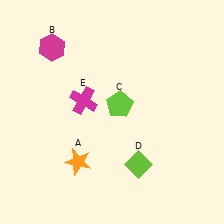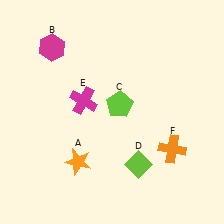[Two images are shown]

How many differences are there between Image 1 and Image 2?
There is 1 difference between the two images.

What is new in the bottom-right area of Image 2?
An orange cross (F) was added in the bottom-right area of Image 2.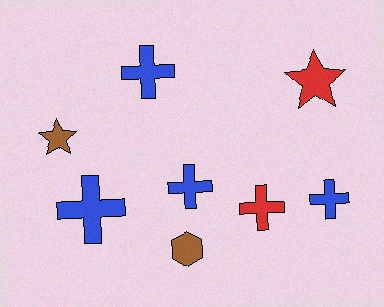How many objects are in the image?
There are 8 objects.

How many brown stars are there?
There is 1 brown star.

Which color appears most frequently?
Blue, with 4 objects.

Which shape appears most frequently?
Cross, with 5 objects.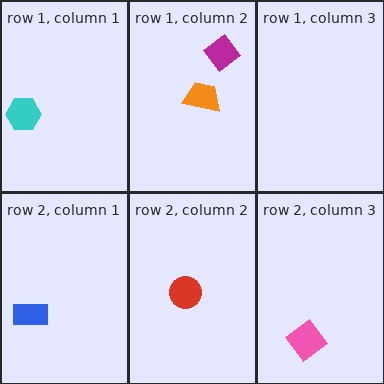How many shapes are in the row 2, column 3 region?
1.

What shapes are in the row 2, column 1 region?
The blue rectangle.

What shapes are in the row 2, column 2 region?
The red circle.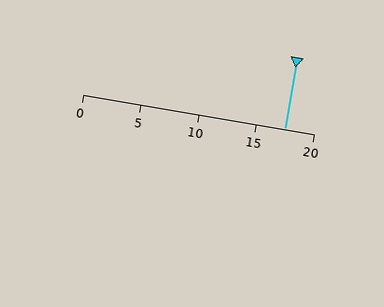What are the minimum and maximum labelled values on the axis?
The axis runs from 0 to 20.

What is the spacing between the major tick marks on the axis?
The major ticks are spaced 5 apart.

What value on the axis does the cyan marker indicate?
The marker indicates approximately 17.5.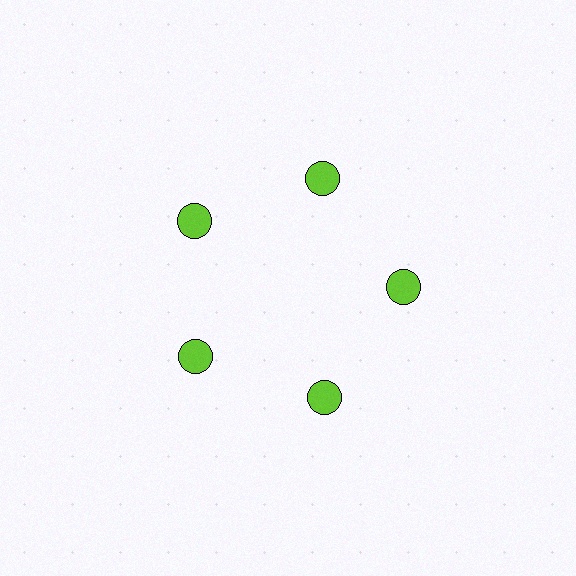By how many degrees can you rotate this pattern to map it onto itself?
The pattern maps onto itself every 72 degrees of rotation.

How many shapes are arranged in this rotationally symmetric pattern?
There are 5 shapes, arranged in 5 groups of 1.